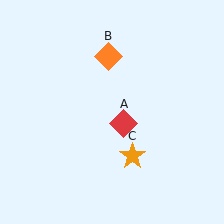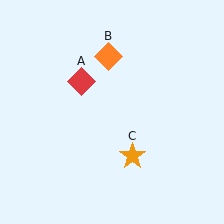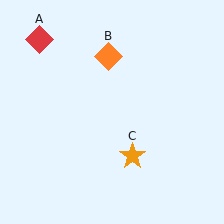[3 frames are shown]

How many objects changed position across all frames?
1 object changed position: red diamond (object A).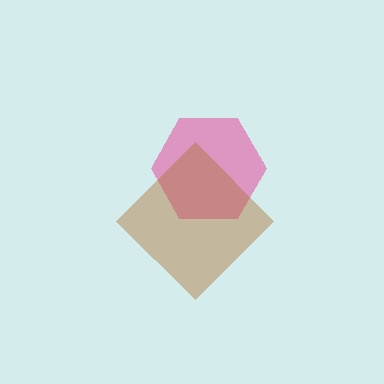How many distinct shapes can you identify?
There are 2 distinct shapes: a pink hexagon, a brown diamond.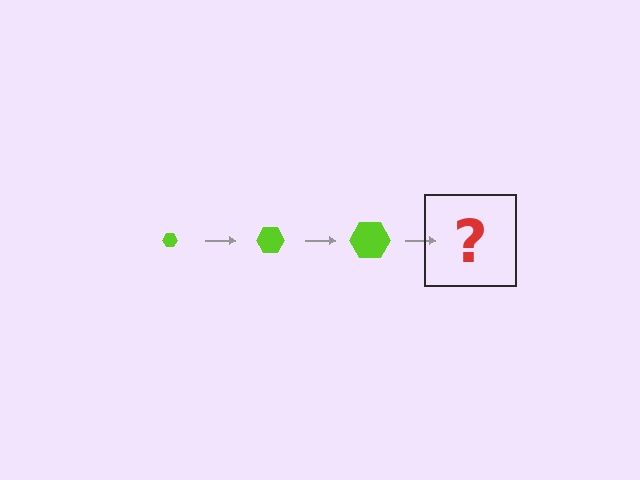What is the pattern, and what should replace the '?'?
The pattern is that the hexagon gets progressively larger each step. The '?' should be a lime hexagon, larger than the previous one.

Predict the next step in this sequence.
The next step is a lime hexagon, larger than the previous one.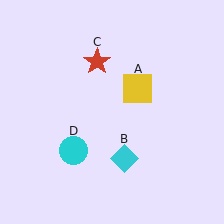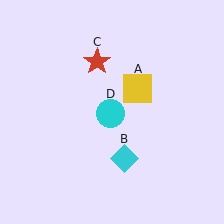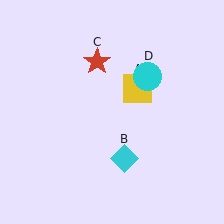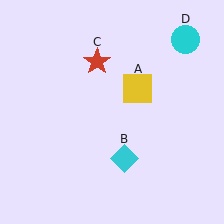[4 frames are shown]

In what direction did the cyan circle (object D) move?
The cyan circle (object D) moved up and to the right.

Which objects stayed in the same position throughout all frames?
Yellow square (object A) and cyan diamond (object B) and red star (object C) remained stationary.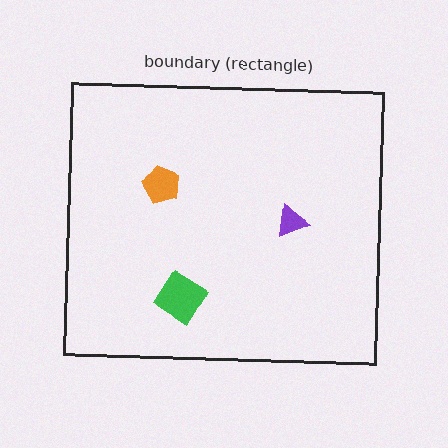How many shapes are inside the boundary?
3 inside, 0 outside.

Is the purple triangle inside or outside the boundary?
Inside.